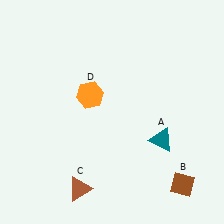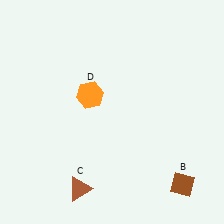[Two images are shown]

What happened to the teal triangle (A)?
The teal triangle (A) was removed in Image 2. It was in the bottom-right area of Image 1.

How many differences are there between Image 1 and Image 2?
There is 1 difference between the two images.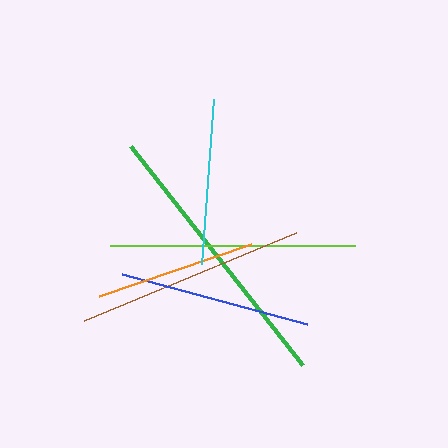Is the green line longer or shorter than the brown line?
The green line is longer than the brown line.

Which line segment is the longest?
The green line is the longest at approximately 278 pixels.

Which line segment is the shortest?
The orange line is the shortest at approximately 161 pixels.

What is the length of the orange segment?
The orange segment is approximately 161 pixels long.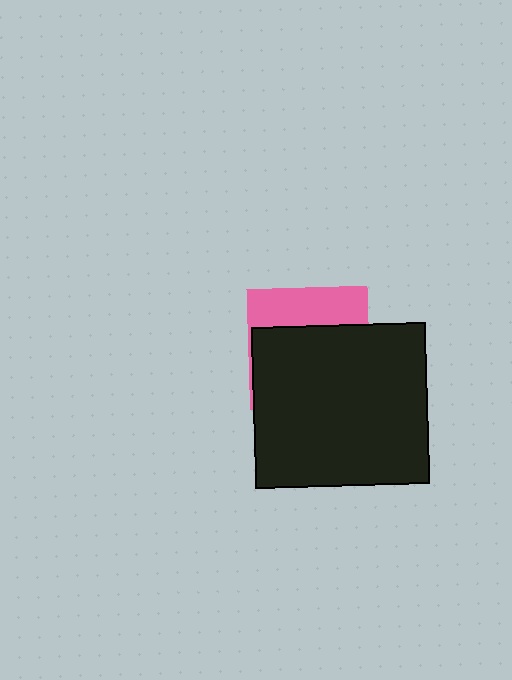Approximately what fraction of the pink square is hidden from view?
Roughly 66% of the pink square is hidden behind the black rectangle.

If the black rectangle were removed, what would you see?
You would see the complete pink square.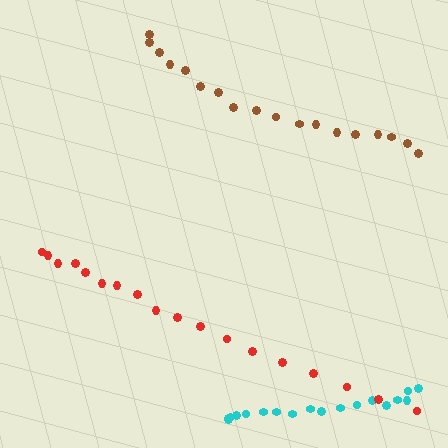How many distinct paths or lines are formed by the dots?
There are 3 distinct paths.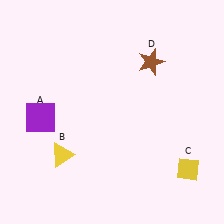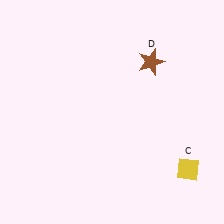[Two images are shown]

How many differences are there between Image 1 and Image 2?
There are 2 differences between the two images.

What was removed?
The yellow triangle (B), the purple square (A) were removed in Image 2.